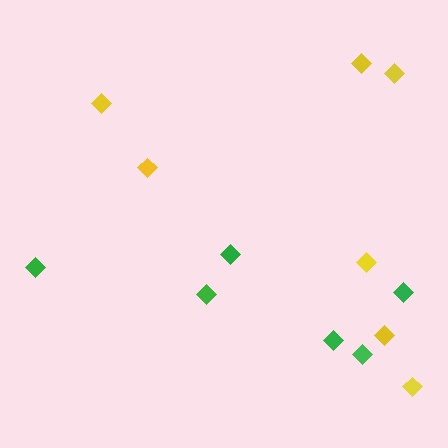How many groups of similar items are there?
There are 2 groups: one group of yellow diamonds (7) and one group of green diamonds (6).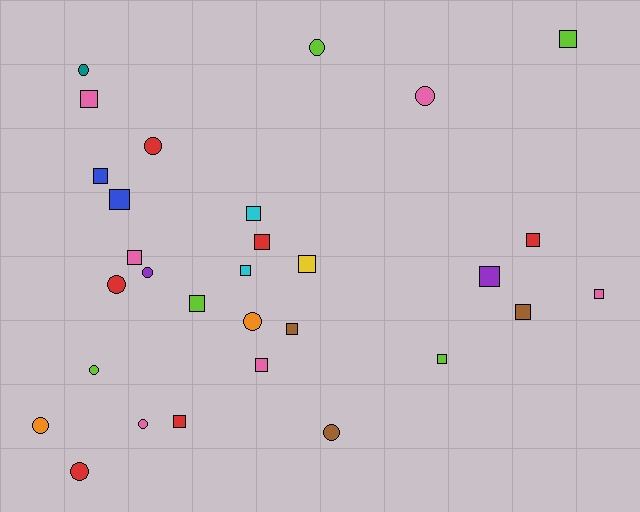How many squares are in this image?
There are 18 squares.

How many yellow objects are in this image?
There is 1 yellow object.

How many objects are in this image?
There are 30 objects.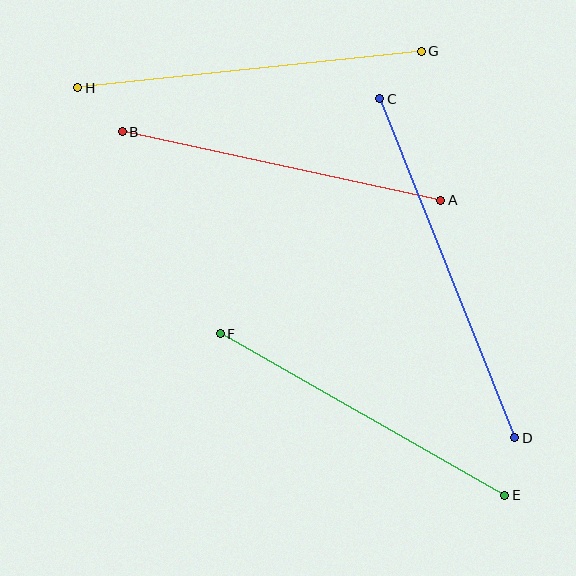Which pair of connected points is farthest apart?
Points C and D are farthest apart.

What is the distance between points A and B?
The distance is approximately 326 pixels.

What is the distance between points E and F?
The distance is approximately 327 pixels.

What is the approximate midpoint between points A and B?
The midpoint is at approximately (282, 166) pixels.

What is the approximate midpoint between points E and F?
The midpoint is at approximately (363, 415) pixels.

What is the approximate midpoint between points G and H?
The midpoint is at approximately (250, 70) pixels.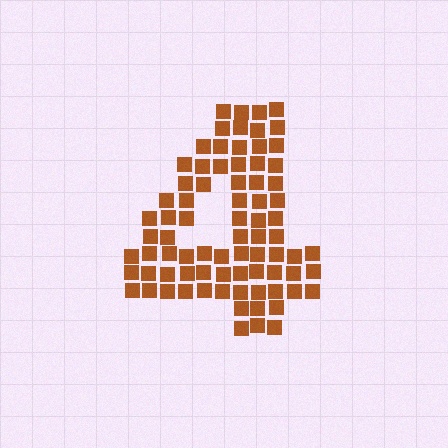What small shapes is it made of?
It is made of small squares.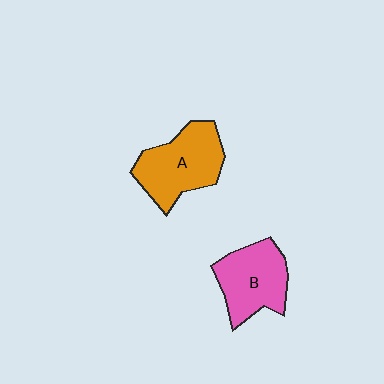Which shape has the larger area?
Shape A (orange).